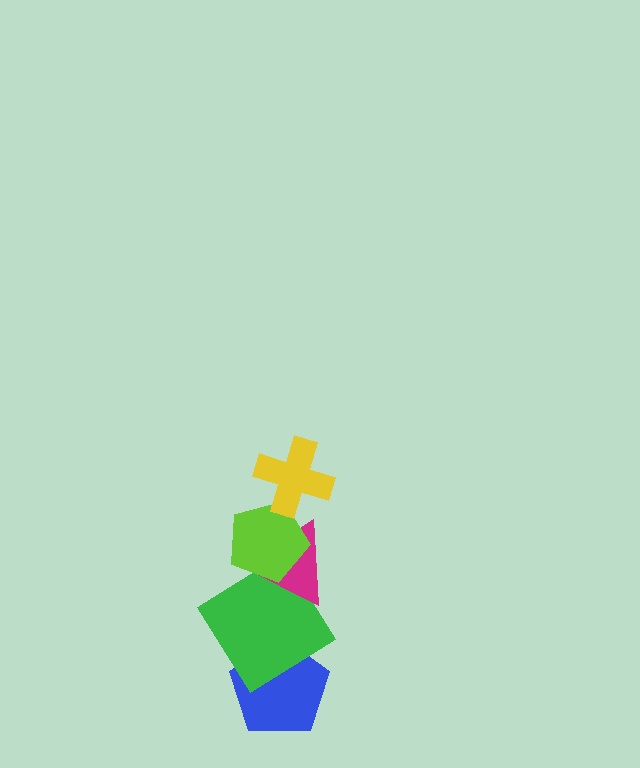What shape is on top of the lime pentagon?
The yellow cross is on top of the lime pentagon.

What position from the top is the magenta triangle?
The magenta triangle is 3rd from the top.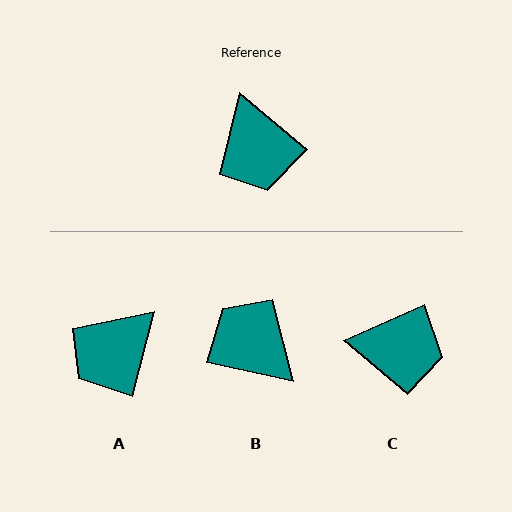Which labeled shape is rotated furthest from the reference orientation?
B, about 152 degrees away.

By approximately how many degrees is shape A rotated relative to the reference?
Approximately 65 degrees clockwise.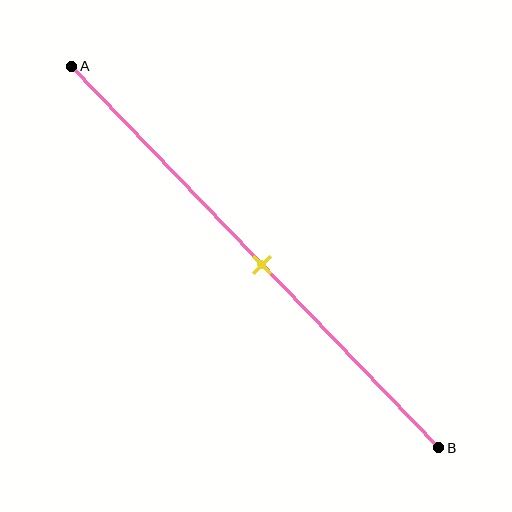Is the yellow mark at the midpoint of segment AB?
Yes, the mark is approximately at the midpoint.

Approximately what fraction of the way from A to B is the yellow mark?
The yellow mark is approximately 50% of the way from A to B.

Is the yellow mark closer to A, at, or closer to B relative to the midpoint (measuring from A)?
The yellow mark is approximately at the midpoint of segment AB.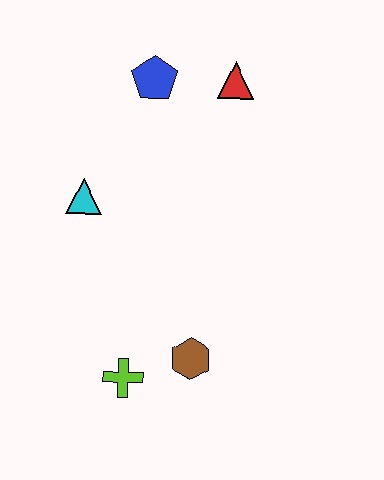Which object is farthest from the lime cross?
The red triangle is farthest from the lime cross.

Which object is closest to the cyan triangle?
The blue pentagon is closest to the cyan triangle.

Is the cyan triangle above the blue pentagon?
No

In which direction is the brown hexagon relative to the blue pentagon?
The brown hexagon is below the blue pentagon.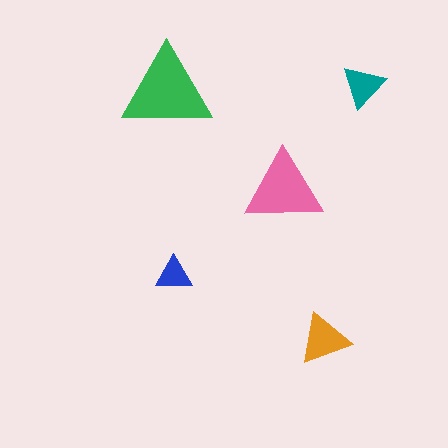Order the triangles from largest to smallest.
the green one, the pink one, the orange one, the teal one, the blue one.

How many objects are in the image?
There are 5 objects in the image.